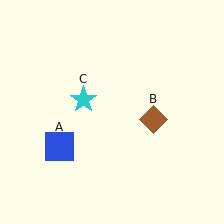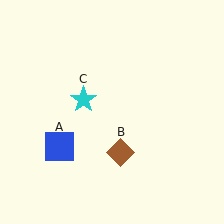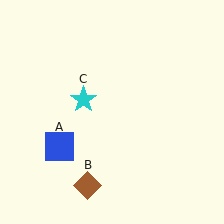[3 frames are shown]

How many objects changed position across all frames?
1 object changed position: brown diamond (object B).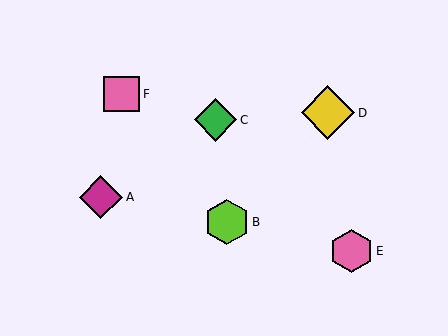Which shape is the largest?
The yellow diamond (labeled D) is the largest.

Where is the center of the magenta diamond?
The center of the magenta diamond is at (101, 197).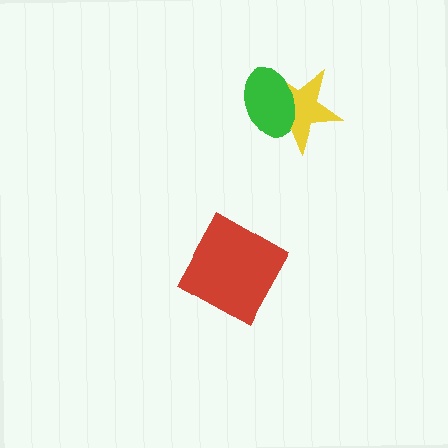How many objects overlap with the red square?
0 objects overlap with the red square.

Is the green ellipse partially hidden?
No, no other shape covers it.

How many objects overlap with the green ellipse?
1 object overlaps with the green ellipse.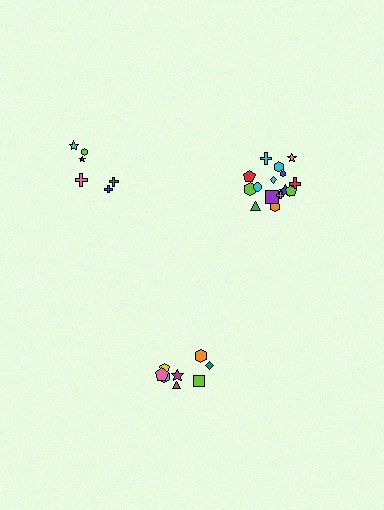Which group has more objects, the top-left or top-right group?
The top-right group.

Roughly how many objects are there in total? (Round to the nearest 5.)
Roughly 30 objects in total.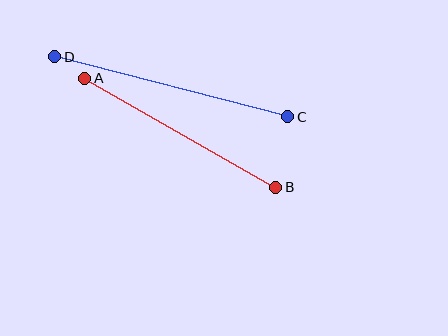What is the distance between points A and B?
The distance is approximately 220 pixels.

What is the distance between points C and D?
The distance is approximately 240 pixels.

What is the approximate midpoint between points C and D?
The midpoint is at approximately (171, 87) pixels.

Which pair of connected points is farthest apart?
Points C and D are farthest apart.